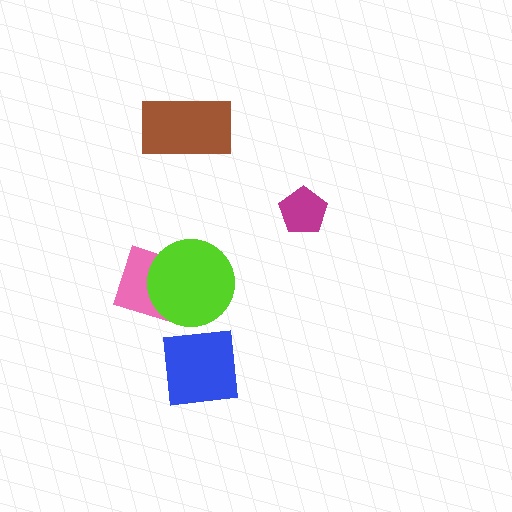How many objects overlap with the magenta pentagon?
0 objects overlap with the magenta pentagon.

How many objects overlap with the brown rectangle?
0 objects overlap with the brown rectangle.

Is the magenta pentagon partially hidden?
No, no other shape covers it.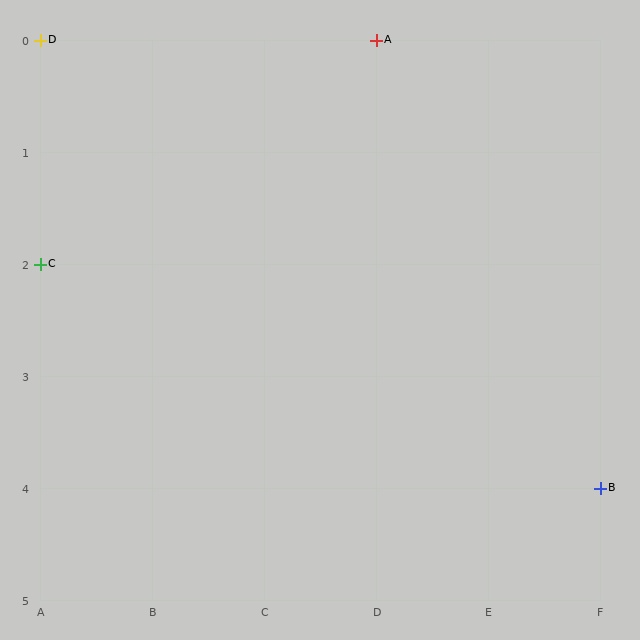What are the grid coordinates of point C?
Point C is at grid coordinates (A, 2).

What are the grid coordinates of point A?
Point A is at grid coordinates (D, 0).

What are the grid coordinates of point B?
Point B is at grid coordinates (F, 4).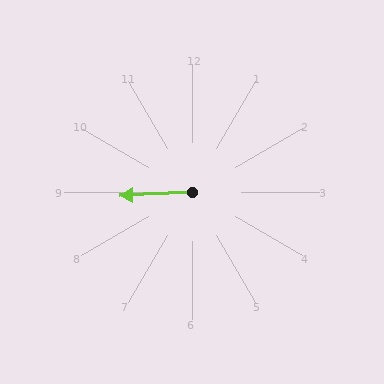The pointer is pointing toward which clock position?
Roughly 9 o'clock.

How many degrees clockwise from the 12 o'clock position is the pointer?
Approximately 267 degrees.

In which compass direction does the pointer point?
West.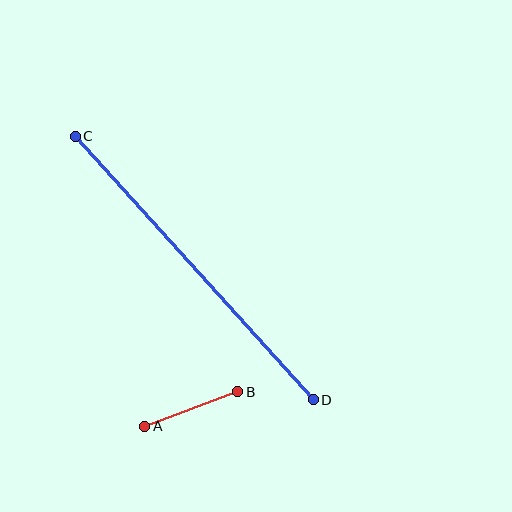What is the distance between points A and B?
The distance is approximately 99 pixels.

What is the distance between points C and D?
The distance is approximately 355 pixels.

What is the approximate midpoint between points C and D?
The midpoint is at approximately (194, 268) pixels.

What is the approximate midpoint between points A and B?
The midpoint is at approximately (191, 409) pixels.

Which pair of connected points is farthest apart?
Points C and D are farthest apart.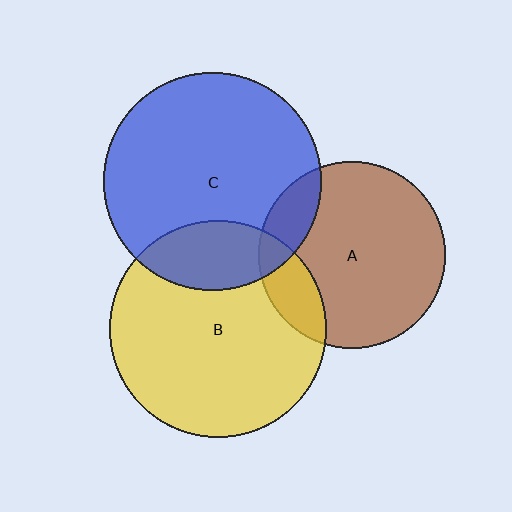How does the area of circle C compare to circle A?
Approximately 1.4 times.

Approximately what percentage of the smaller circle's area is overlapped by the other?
Approximately 20%.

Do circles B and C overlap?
Yes.